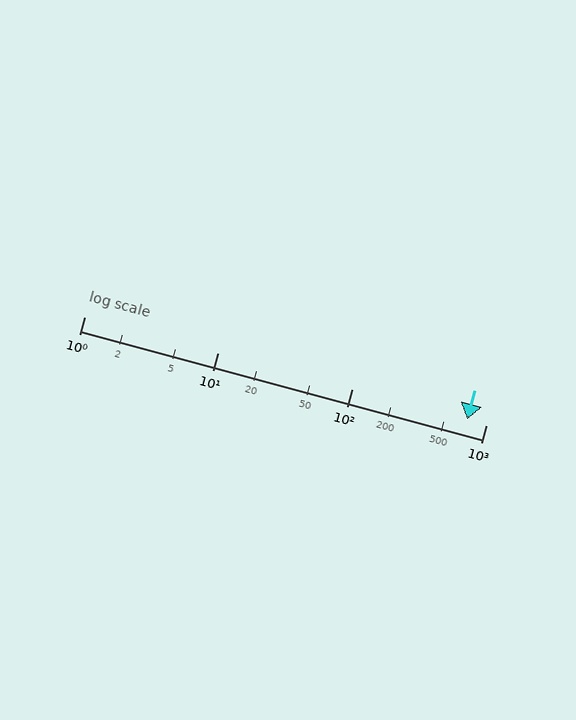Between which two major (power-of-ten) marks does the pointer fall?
The pointer is between 100 and 1000.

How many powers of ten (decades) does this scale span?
The scale spans 3 decades, from 1 to 1000.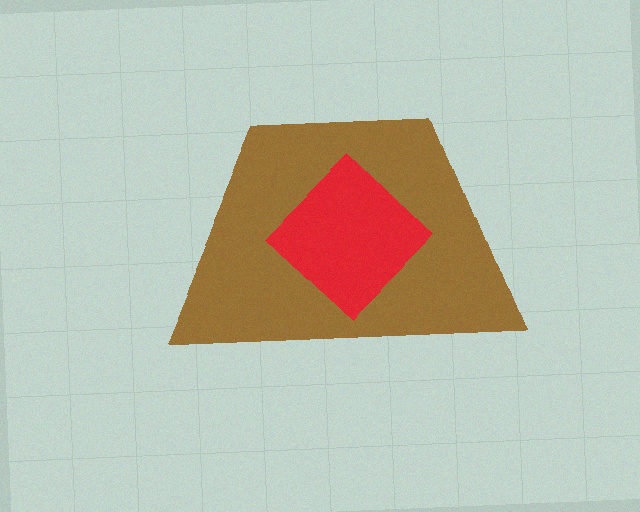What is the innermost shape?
The red diamond.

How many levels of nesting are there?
2.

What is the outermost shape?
The brown trapezoid.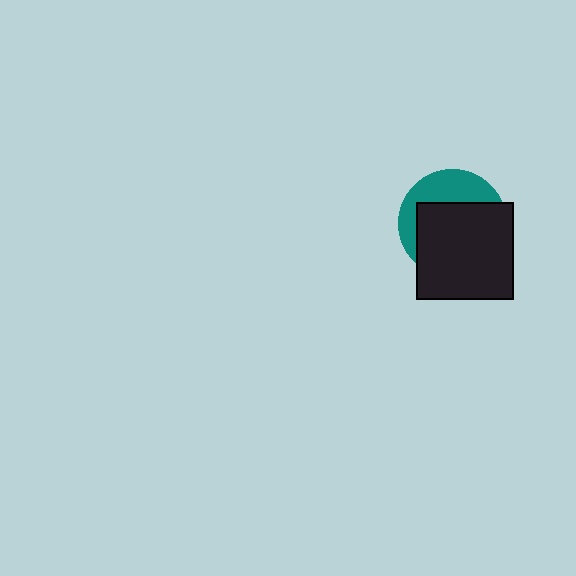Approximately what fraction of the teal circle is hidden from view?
Roughly 66% of the teal circle is hidden behind the black square.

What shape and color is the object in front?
The object in front is a black square.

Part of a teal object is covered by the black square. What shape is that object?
It is a circle.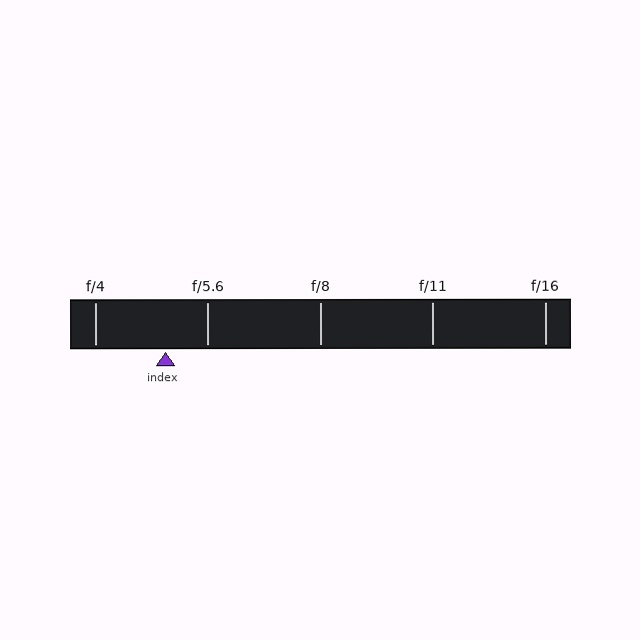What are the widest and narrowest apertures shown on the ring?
The widest aperture shown is f/4 and the narrowest is f/16.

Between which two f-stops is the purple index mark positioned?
The index mark is between f/4 and f/5.6.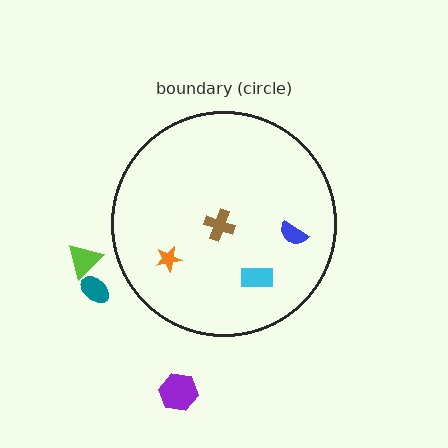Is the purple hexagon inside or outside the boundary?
Outside.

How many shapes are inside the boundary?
4 inside, 3 outside.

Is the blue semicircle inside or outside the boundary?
Inside.